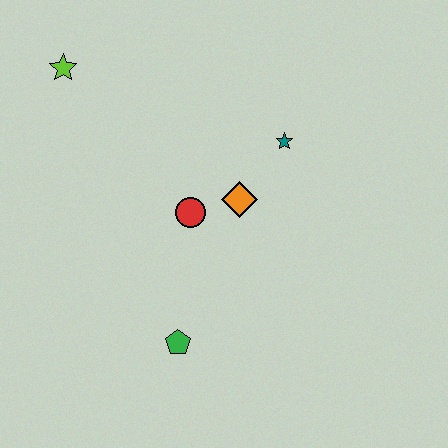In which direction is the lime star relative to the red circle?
The lime star is above the red circle.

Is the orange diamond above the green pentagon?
Yes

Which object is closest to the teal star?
The orange diamond is closest to the teal star.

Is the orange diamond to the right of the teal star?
No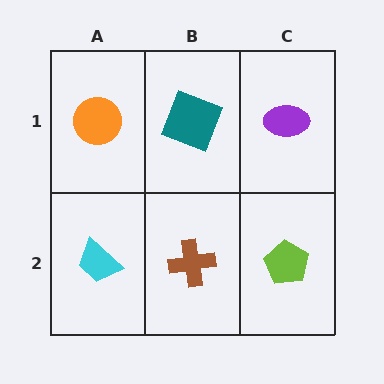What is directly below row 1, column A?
A cyan trapezoid.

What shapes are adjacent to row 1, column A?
A cyan trapezoid (row 2, column A), a teal square (row 1, column B).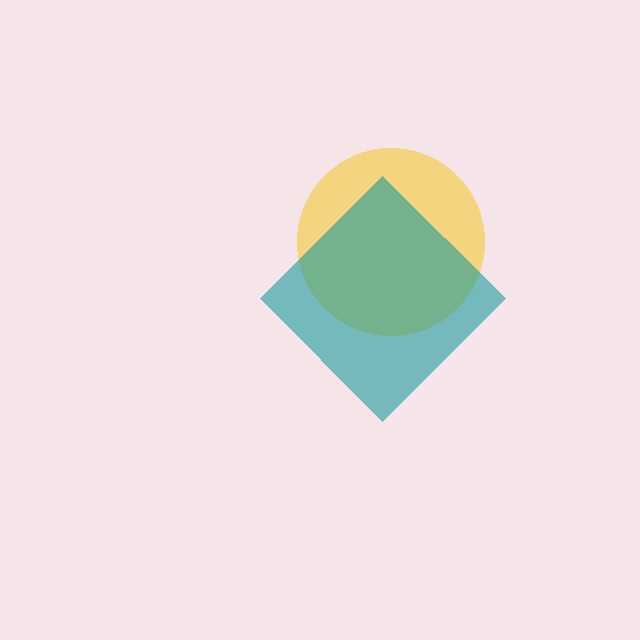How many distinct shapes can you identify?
There are 2 distinct shapes: a yellow circle, a teal diamond.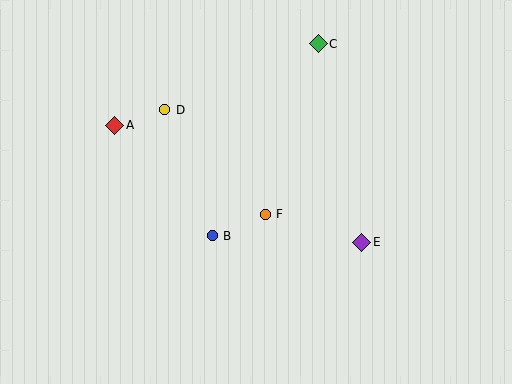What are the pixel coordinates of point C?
Point C is at (318, 44).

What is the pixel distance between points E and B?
The distance between E and B is 149 pixels.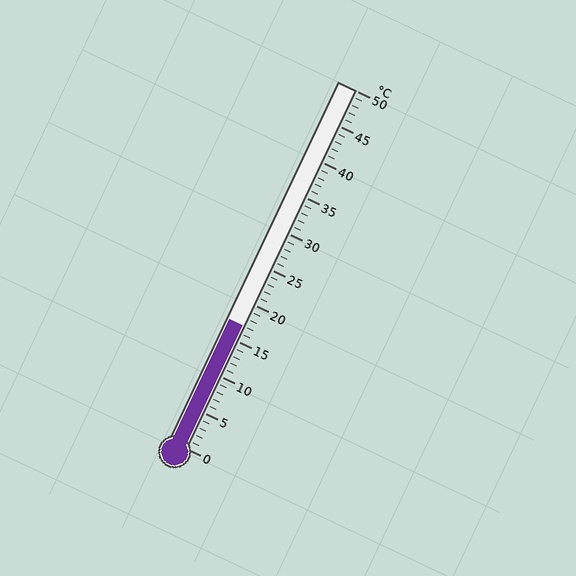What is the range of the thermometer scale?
The thermometer scale ranges from 0°C to 50°C.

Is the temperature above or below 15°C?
The temperature is above 15°C.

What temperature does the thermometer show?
The thermometer shows approximately 17°C.